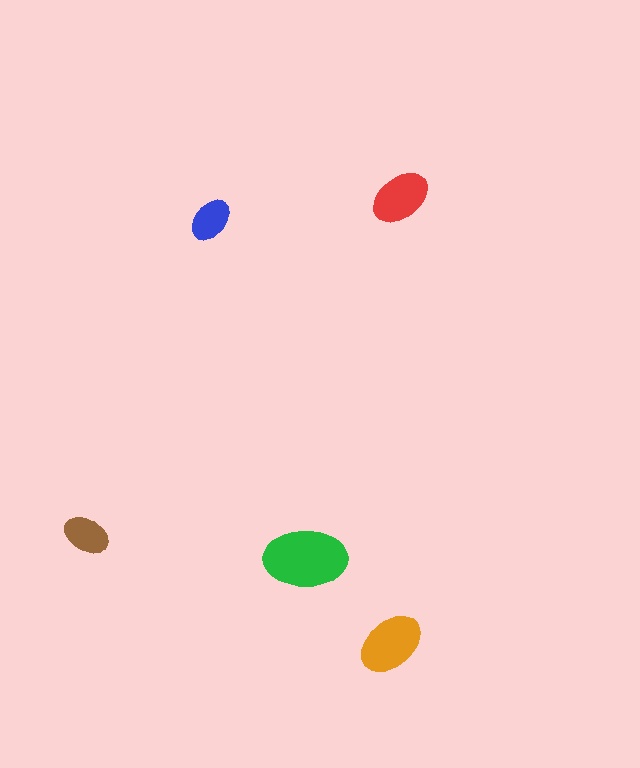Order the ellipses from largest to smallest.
the green one, the orange one, the red one, the brown one, the blue one.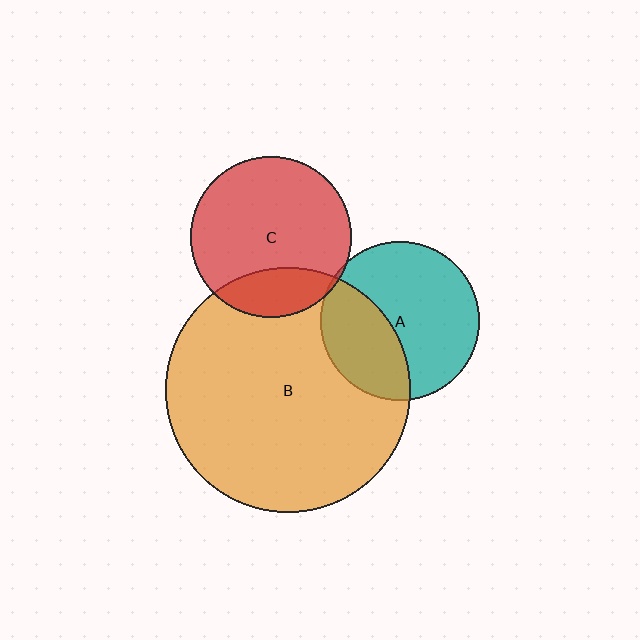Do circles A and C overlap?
Yes.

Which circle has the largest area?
Circle B (orange).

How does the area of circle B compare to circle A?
Approximately 2.4 times.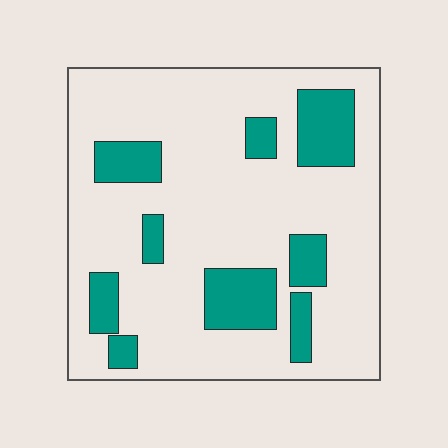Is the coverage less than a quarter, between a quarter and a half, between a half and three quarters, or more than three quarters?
Less than a quarter.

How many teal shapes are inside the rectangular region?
9.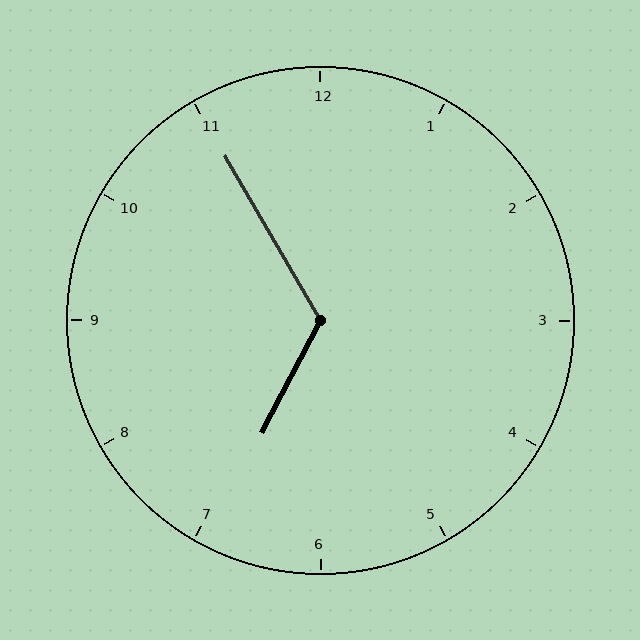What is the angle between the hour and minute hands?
Approximately 122 degrees.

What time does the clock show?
6:55.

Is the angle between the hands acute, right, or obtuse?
It is obtuse.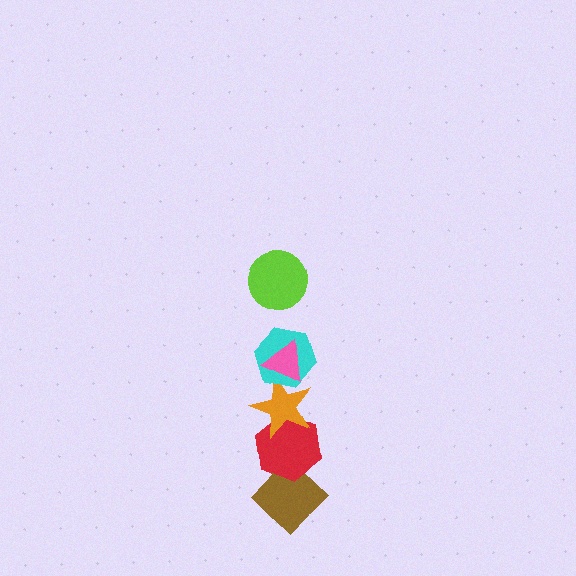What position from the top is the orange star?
The orange star is 4th from the top.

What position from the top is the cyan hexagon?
The cyan hexagon is 3rd from the top.